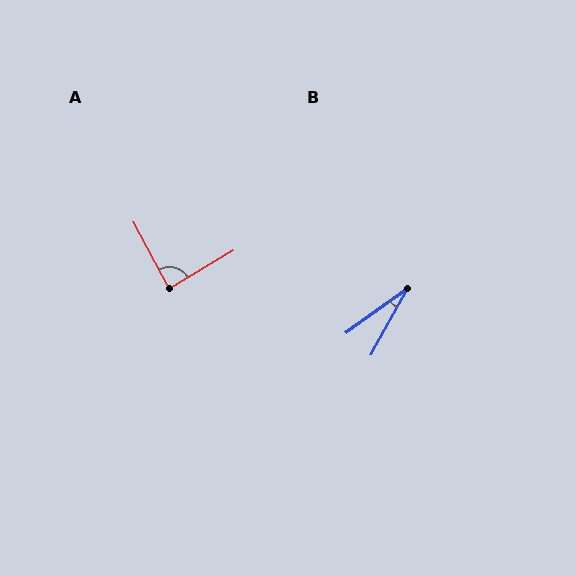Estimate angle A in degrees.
Approximately 87 degrees.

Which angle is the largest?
A, at approximately 87 degrees.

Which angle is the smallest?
B, at approximately 25 degrees.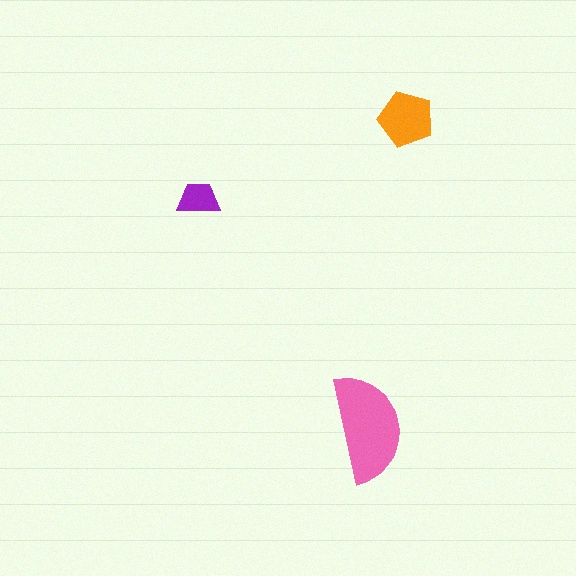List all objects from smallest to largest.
The purple trapezoid, the orange pentagon, the pink semicircle.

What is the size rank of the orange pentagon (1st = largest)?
2nd.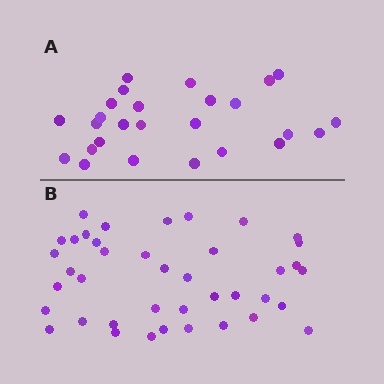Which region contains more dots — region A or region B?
Region B (the bottom region) has more dots.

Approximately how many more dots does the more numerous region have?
Region B has approximately 15 more dots than region A.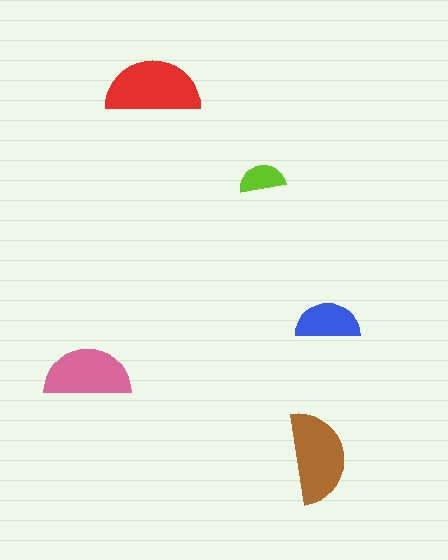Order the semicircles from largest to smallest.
the red one, the brown one, the pink one, the blue one, the lime one.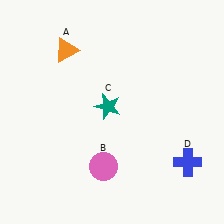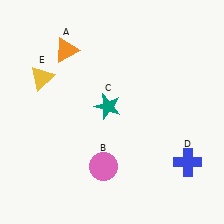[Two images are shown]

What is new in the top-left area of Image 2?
A yellow triangle (E) was added in the top-left area of Image 2.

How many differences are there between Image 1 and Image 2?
There is 1 difference between the two images.